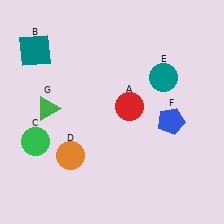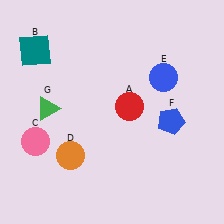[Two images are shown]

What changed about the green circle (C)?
In Image 1, C is green. In Image 2, it changed to pink.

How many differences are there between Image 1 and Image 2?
There are 2 differences between the two images.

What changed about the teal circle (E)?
In Image 1, E is teal. In Image 2, it changed to blue.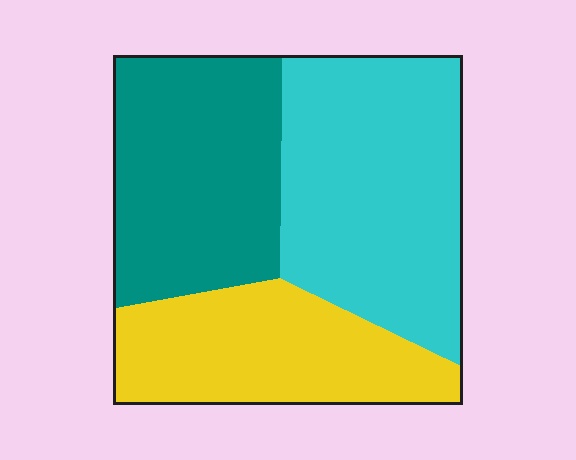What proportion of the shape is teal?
Teal covers roughly 35% of the shape.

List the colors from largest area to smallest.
From largest to smallest: cyan, teal, yellow.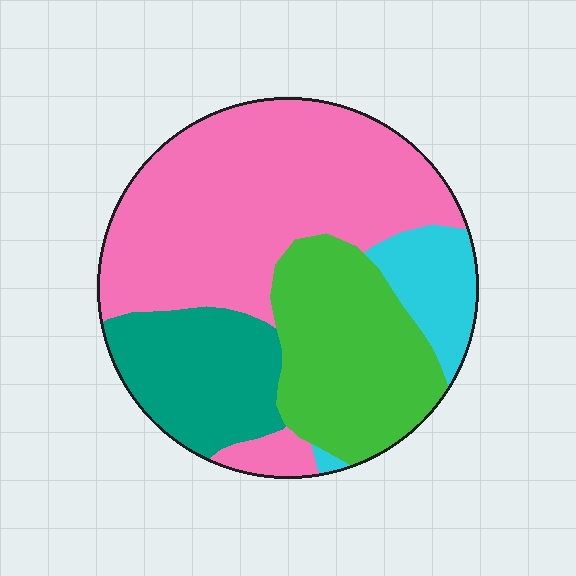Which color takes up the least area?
Cyan, at roughly 10%.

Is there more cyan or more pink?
Pink.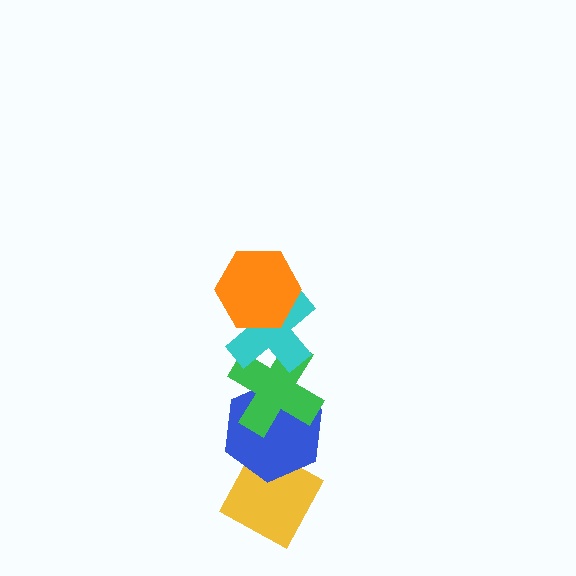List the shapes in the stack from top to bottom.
From top to bottom: the orange hexagon, the cyan cross, the green cross, the blue hexagon, the yellow diamond.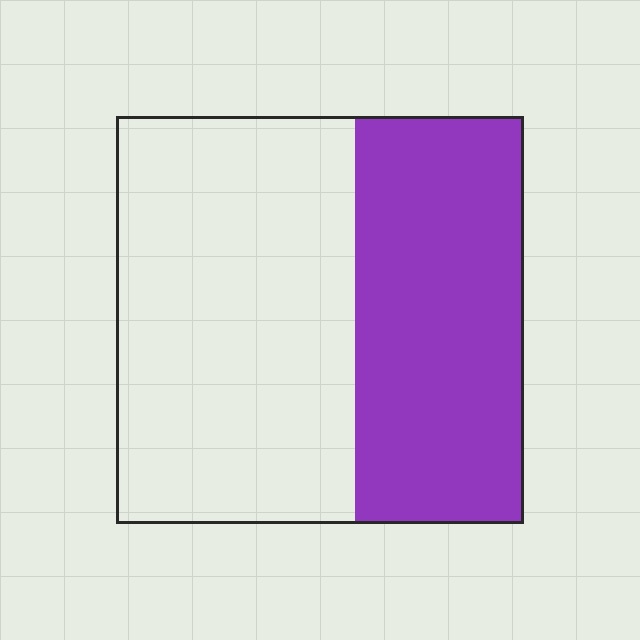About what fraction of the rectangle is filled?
About two fifths (2/5).